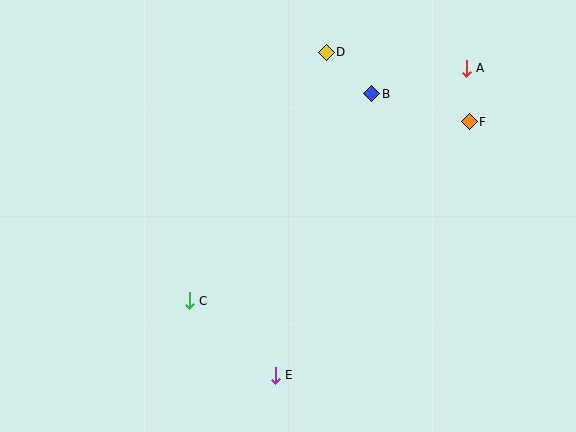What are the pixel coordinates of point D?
Point D is at (326, 52).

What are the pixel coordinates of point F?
Point F is at (469, 122).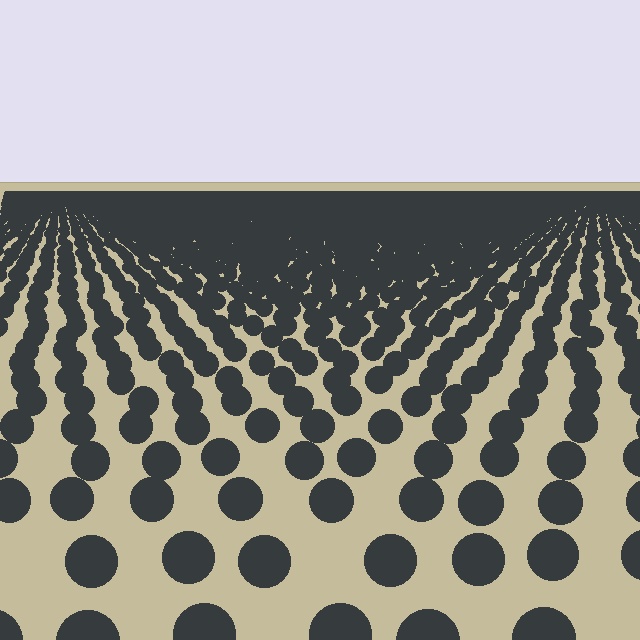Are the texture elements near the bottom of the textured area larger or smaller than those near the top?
Larger. Near the bottom, elements are closer to the viewer and appear at a bigger on-screen size.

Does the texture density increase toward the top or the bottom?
Density increases toward the top.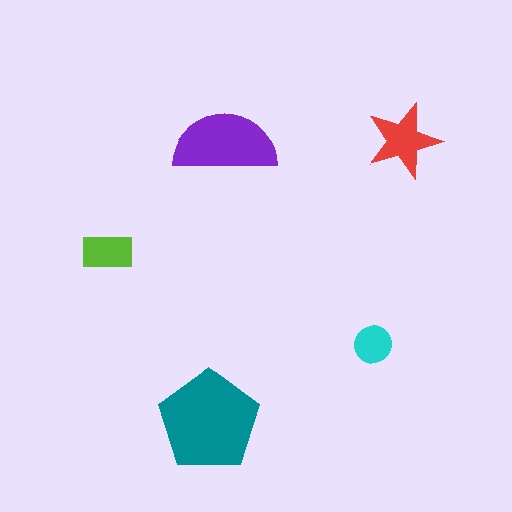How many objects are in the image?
There are 5 objects in the image.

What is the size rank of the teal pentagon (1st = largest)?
1st.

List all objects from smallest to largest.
The cyan circle, the lime rectangle, the red star, the purple semicircle, the teal pentagon.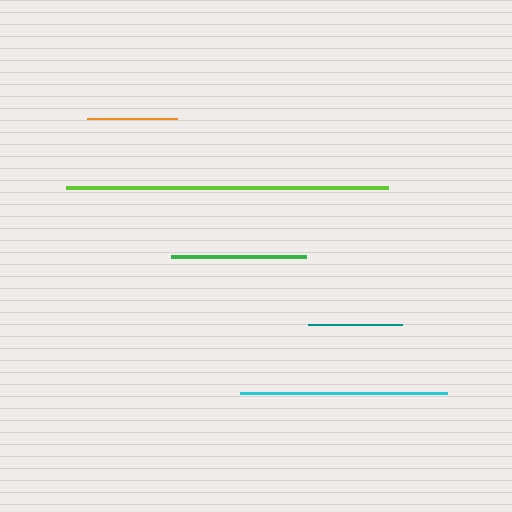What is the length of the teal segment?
The teal segment is approximately 94 pixels long.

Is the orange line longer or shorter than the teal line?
The teal line is longer than the orange line.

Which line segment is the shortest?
The orange line is the shortest at approximately 89 pixels.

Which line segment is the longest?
The lime line is the longest at approximately 322 pixels.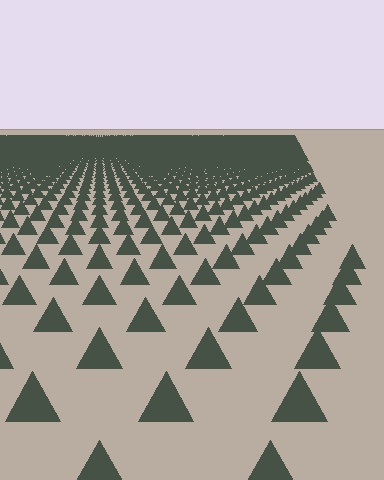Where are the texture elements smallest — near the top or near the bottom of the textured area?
Near the top.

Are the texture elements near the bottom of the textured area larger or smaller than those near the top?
Larger. Near the bottom, elements are closer to the viewer and appear at a bigger on-screen size.